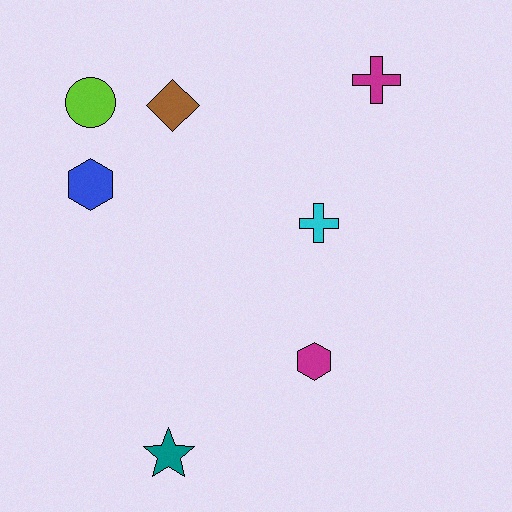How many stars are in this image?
There is 1 star.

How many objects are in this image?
There are 7 objects.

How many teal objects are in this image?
There is 1 teal object.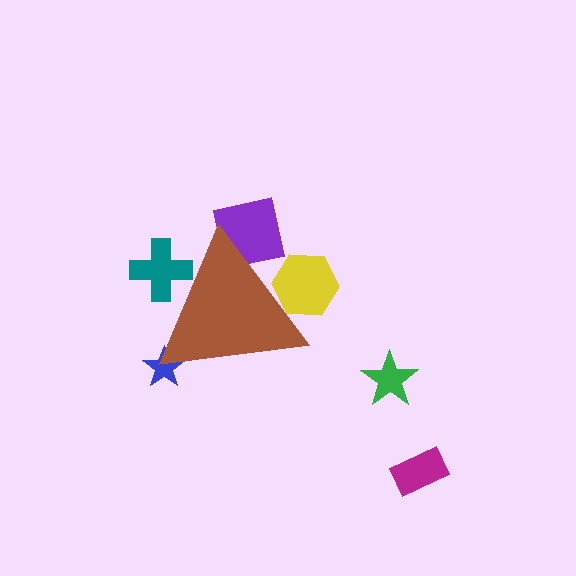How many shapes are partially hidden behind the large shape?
4 shapes are partially hidden.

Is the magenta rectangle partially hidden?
No, the magenta rectangle is fully visible.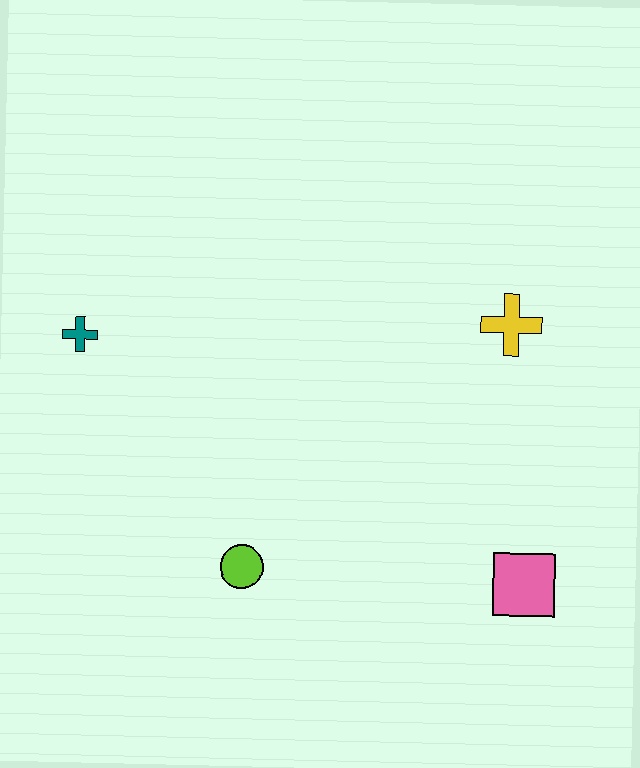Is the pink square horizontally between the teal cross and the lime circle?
No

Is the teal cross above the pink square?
Yes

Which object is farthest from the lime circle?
The yellow cross is farthest from the lime circle.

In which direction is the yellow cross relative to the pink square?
The yellow cross is above the pink square.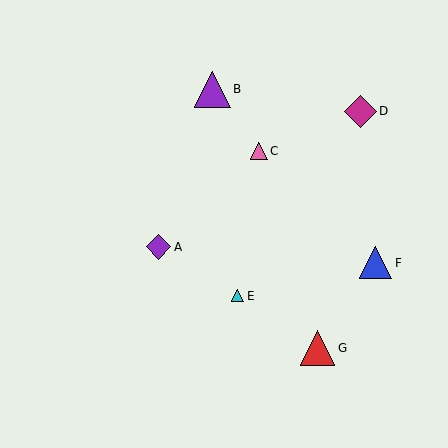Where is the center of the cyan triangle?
The center of the cyan triangle is at (238, 296).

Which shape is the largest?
The purple triangle (labeled B) is the largest.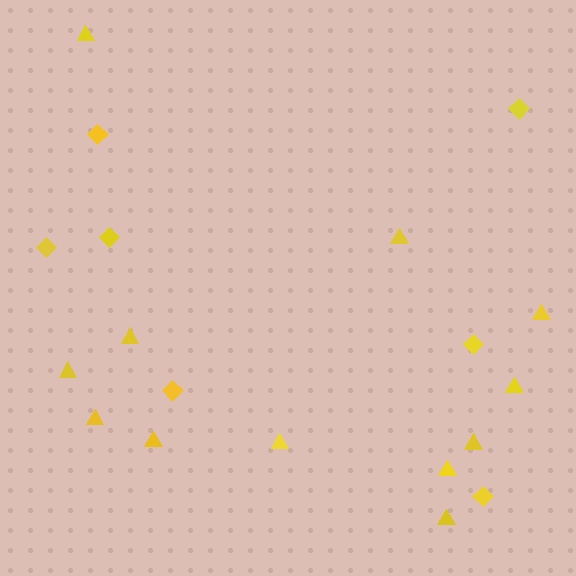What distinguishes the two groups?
There are 2 groups: one group of triangles (12) and one group of diamonds (7).